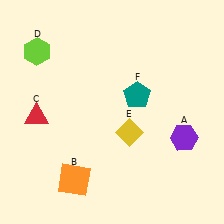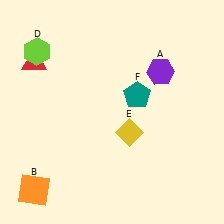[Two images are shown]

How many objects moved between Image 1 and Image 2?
3 objects moved between the two images.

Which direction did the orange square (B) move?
The orange square (B) moved left.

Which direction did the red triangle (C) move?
The red triangle (C) moved up.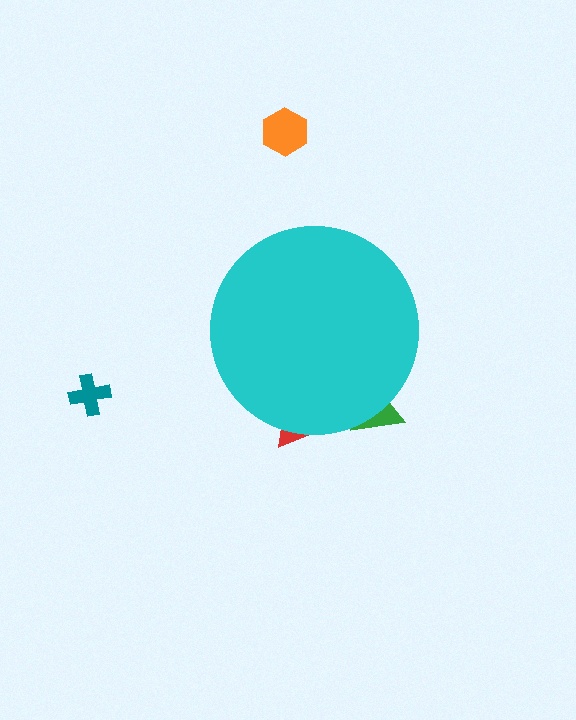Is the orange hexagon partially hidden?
No, the orange hexagon is fully visible.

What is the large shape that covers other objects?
A cyan circle.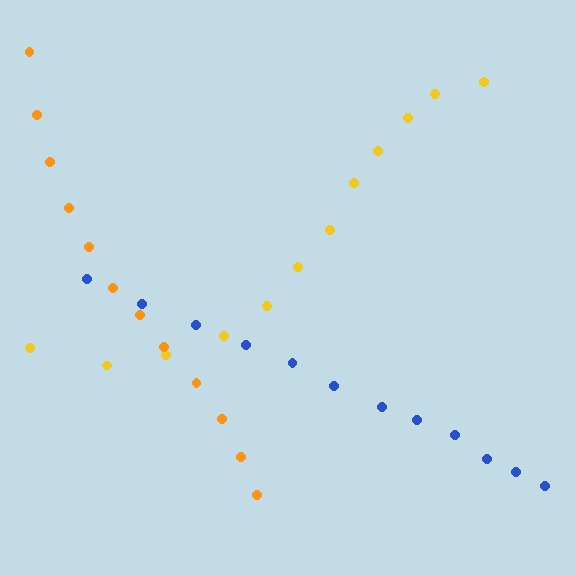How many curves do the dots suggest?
There are 3 distinct paths.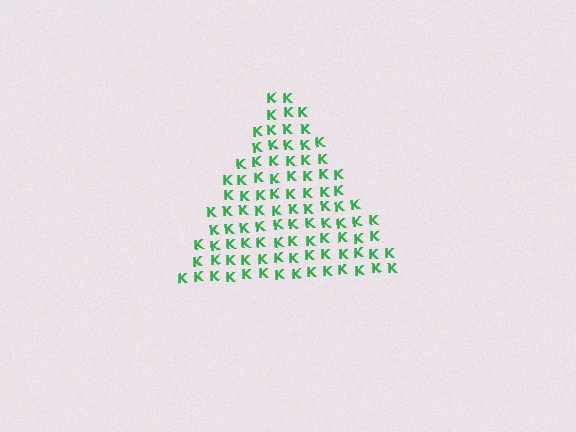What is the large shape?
The large shape is a triangle.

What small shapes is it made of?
It is made of small letter K's.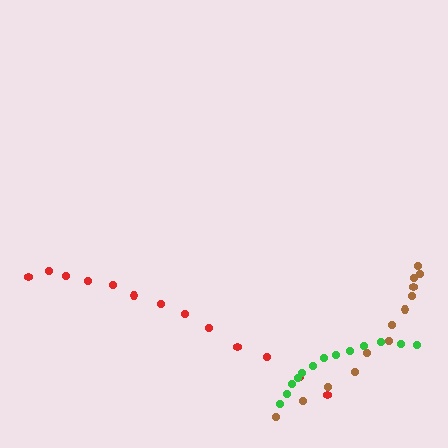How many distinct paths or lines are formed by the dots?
There are 3 distinct paths.